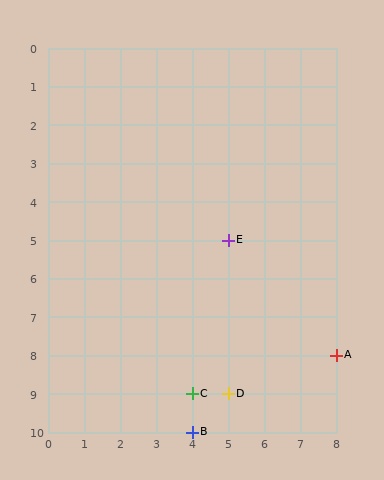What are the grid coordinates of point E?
Point E is at grid coordinates (5, 5).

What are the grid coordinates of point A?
Point A is at grid coordinates (8, 8).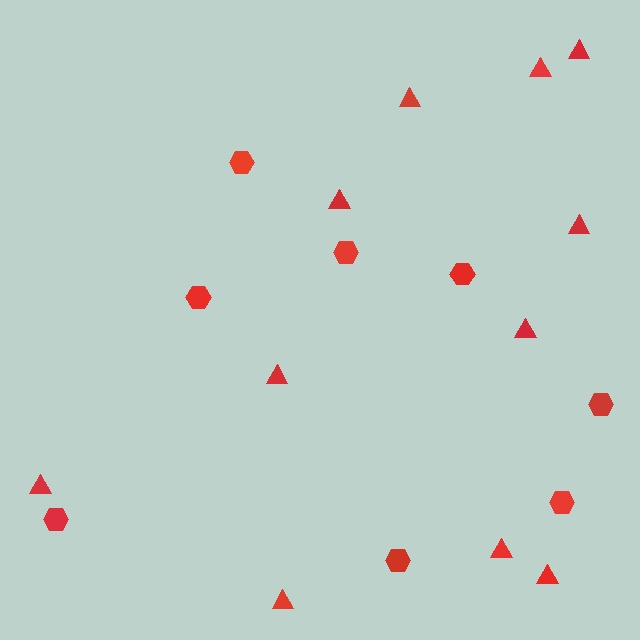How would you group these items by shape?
There are 2 groups: one group of hexagons (8) and one group of triangles (11).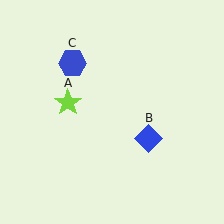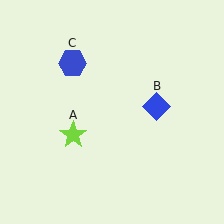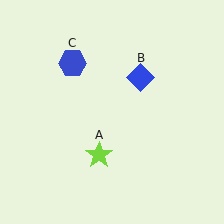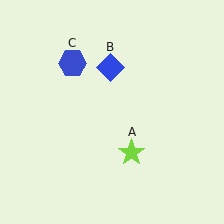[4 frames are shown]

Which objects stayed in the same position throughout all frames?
Blue hexagon (object C) remained stationary.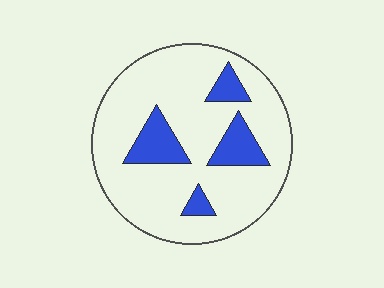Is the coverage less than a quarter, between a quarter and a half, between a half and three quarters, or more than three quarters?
Less than a quarter.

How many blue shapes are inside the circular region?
4.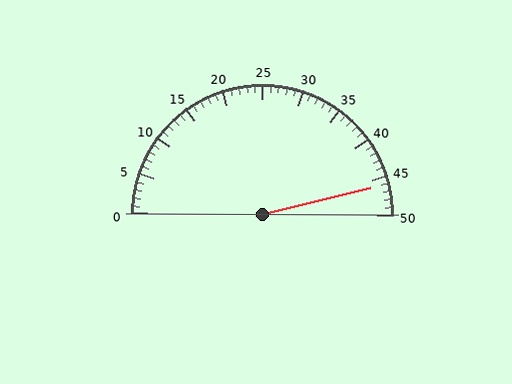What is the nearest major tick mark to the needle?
The nearest major tick mark is 45.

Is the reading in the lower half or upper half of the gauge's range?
The reading is in the upper half of the range (0 to 50).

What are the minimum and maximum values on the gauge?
The gauge ranges from 0 to 50.